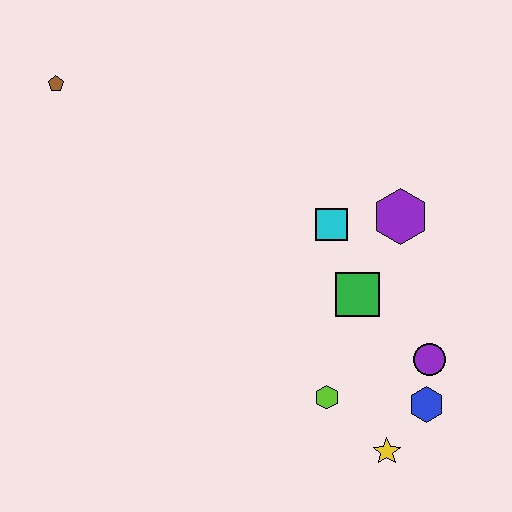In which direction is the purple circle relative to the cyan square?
The purple circle is below the cyan square.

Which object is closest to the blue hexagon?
The purple circle is closest to the blue hexagon.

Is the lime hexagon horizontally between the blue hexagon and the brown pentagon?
Yes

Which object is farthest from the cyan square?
The brown pentagon is farthest from the cyan square.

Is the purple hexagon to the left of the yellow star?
No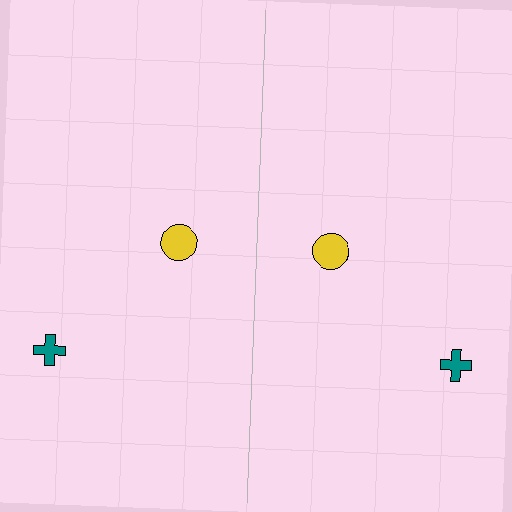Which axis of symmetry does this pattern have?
The pattern has a vertical axis of symmetry running through the center of the image.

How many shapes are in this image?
There are 4 shapes in this image.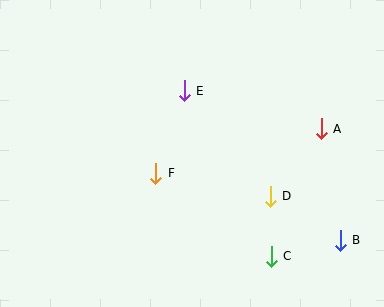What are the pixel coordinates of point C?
Point C is at (271, 257).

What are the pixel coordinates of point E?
Point E is at (184, 91).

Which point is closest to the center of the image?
Point F at (156, 173) is closest to the center.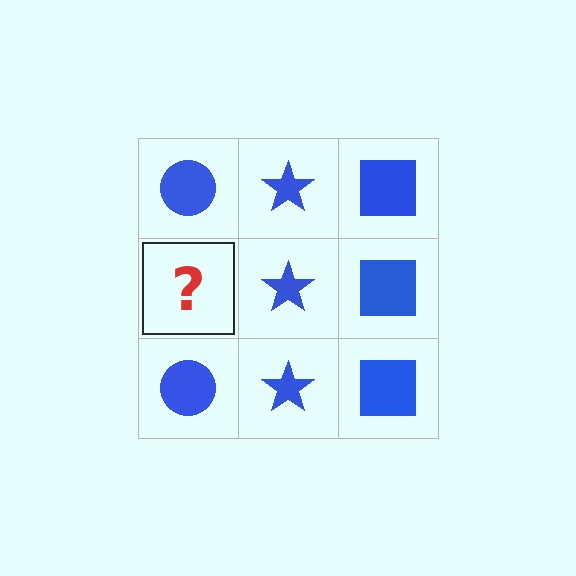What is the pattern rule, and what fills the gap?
The rule is that each column has a consistent shape. The gap should be filled with a blue circle.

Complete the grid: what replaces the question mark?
The question mark should be replaced with a blue circle.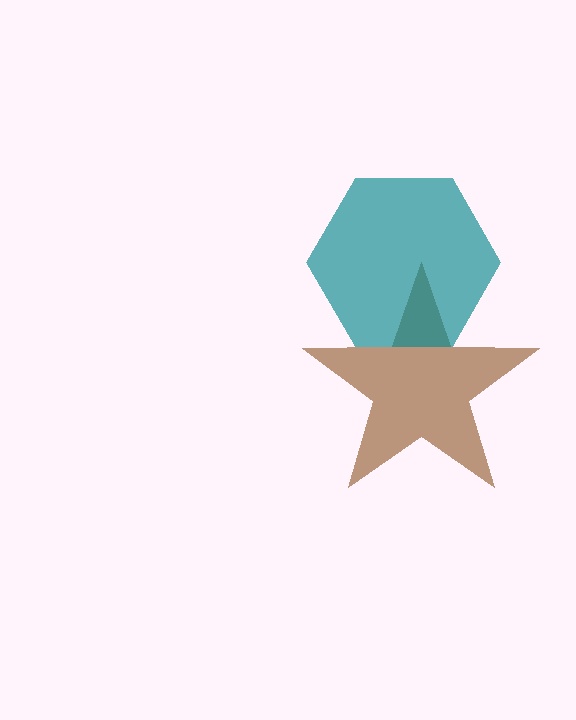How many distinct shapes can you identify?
There are 2 distinct shapes: a brown star, a teal hexagon.